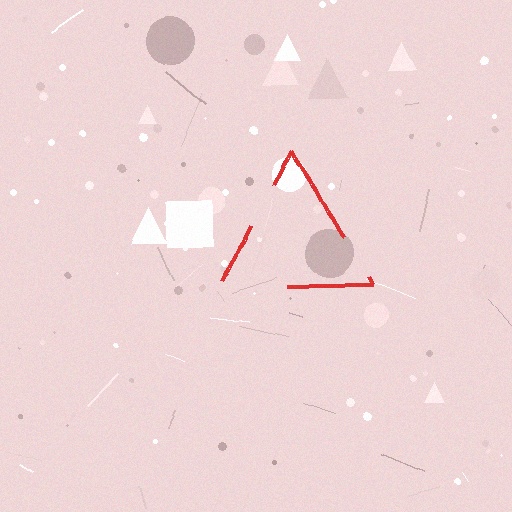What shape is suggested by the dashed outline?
The dashed outline suggests a triangle.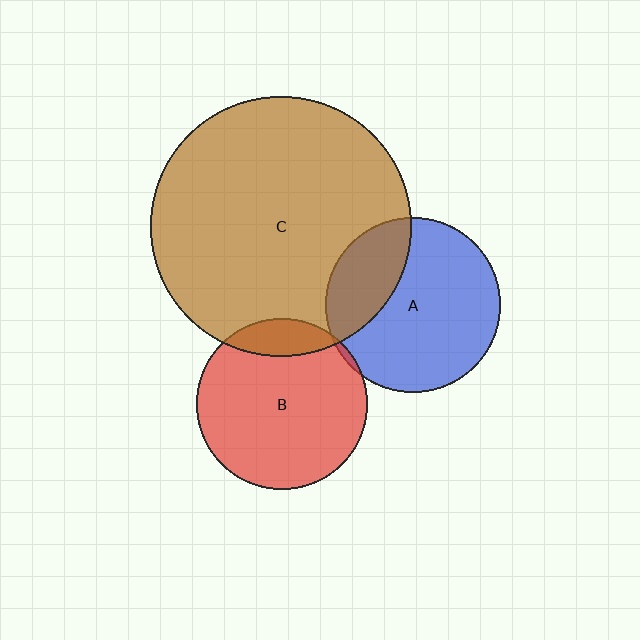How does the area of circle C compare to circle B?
Approximately 2.3 times.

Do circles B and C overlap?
Yes.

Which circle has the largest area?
Circle C (brown).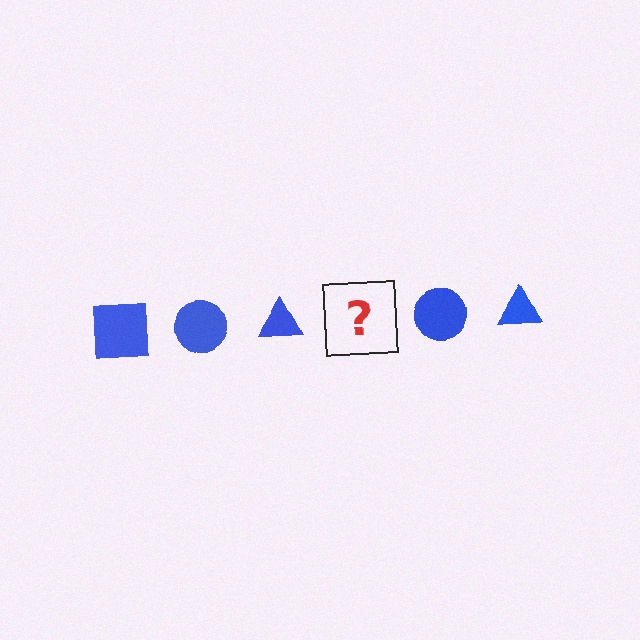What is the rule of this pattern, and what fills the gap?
The rule is that the pattern cycles through square, circle, triangle shapes in blue. The gap should be filled with a blue square.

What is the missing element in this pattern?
The missing element is a blue square.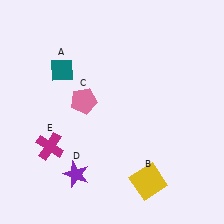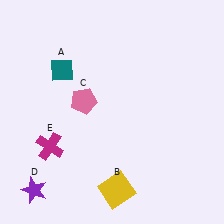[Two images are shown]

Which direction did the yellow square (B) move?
The yellow square (B) moved left.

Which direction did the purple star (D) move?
The purple star (D) moved left.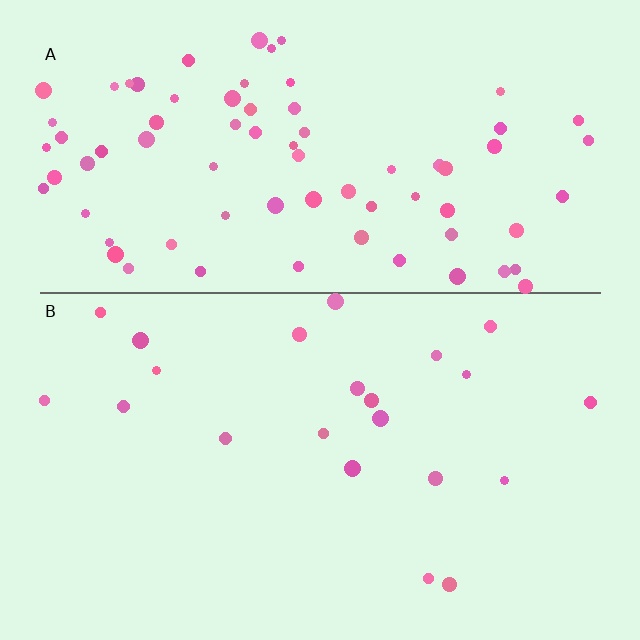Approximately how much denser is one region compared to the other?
Approximately 3.5× — region A over region B.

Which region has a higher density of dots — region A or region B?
A (the top).